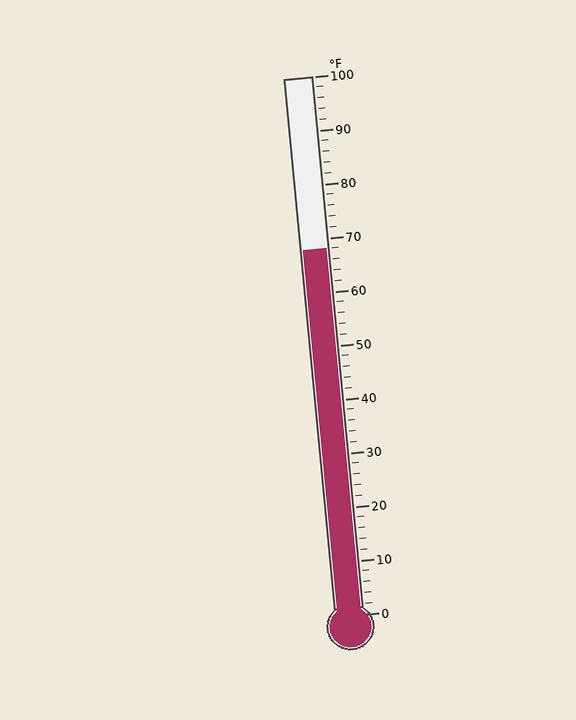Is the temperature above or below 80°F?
The temperature is below 80°F.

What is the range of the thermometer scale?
The thermometer scale ranges from 0°F to 100°F.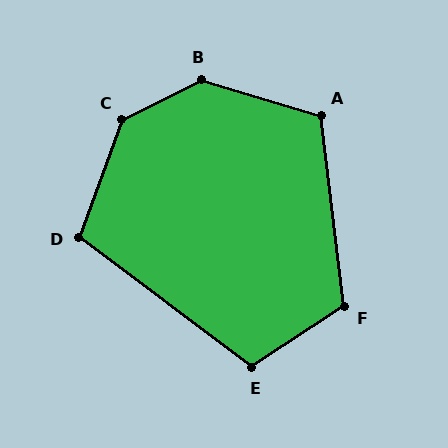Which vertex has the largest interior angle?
B, at approximately 137 degrees.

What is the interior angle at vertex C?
Approximately 137 degrees (obtuse).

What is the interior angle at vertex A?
Approximately 113 degrees (obtuse).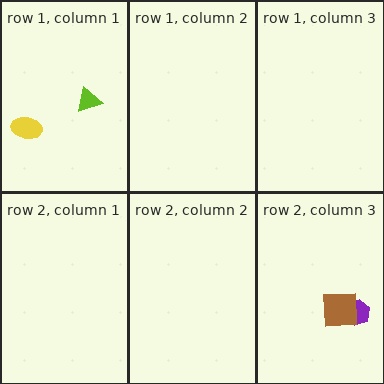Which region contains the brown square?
The row 2, column 3 region.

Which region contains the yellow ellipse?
The row 1, column 1 region.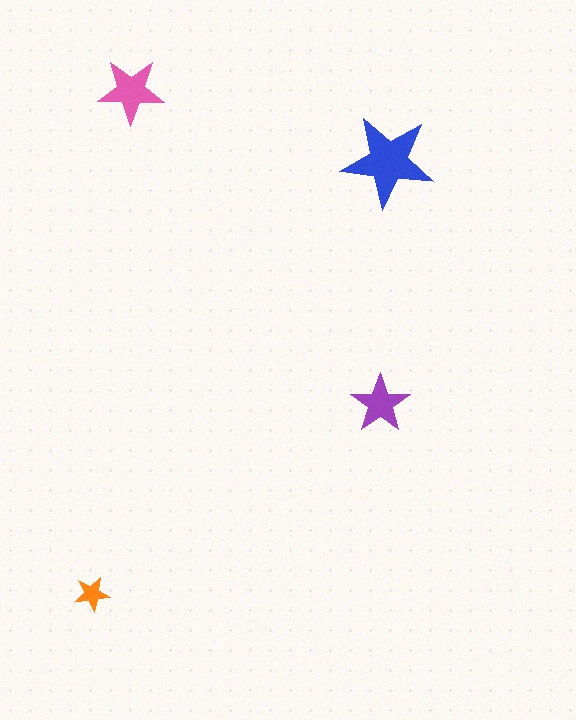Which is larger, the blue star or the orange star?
The blue one.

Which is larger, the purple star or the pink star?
The pink one.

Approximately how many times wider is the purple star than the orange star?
About 1.5 times wider.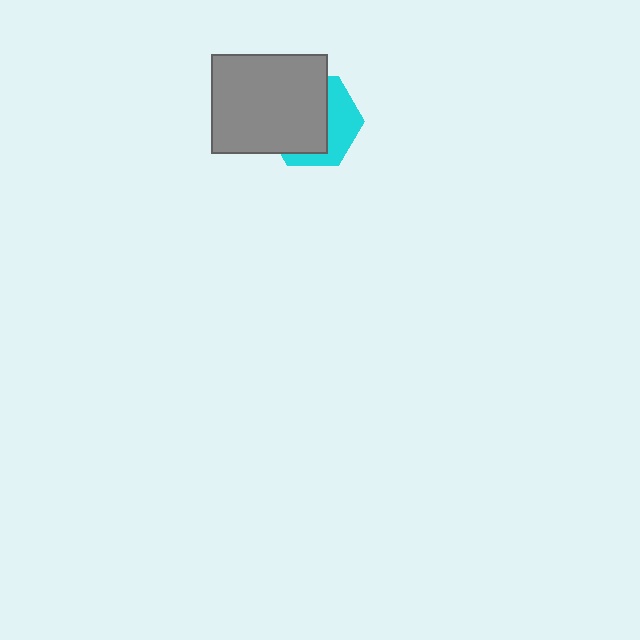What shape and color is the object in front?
The object in front is a gray rectangle.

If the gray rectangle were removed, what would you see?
You would see the complete cyan hexagon.